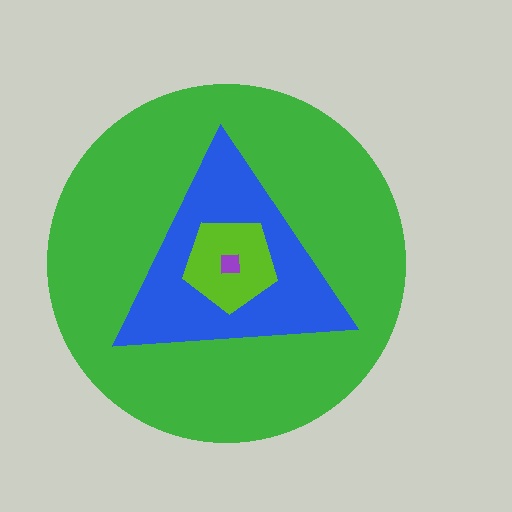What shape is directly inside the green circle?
The blue triangle.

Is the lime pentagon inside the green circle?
Yes.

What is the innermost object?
The purple square.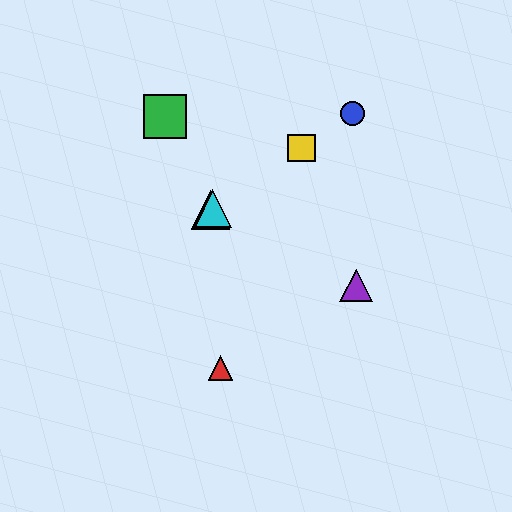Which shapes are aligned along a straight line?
The blue circle, the yellow square, the orange triangle, the cyan triangle are aligned along a straight line.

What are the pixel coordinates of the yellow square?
The yellow square is at (302, 148).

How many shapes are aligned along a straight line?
4 shapes (the blue circle, the yellow square, the orange triangle, the cyan triangle) are aligned along a straight line.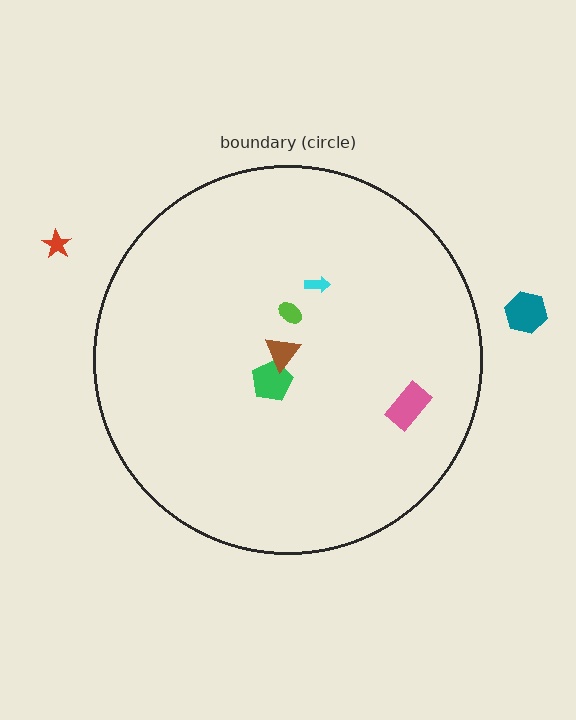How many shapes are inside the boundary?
5 inside, 2 outside.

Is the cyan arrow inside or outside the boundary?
Inside.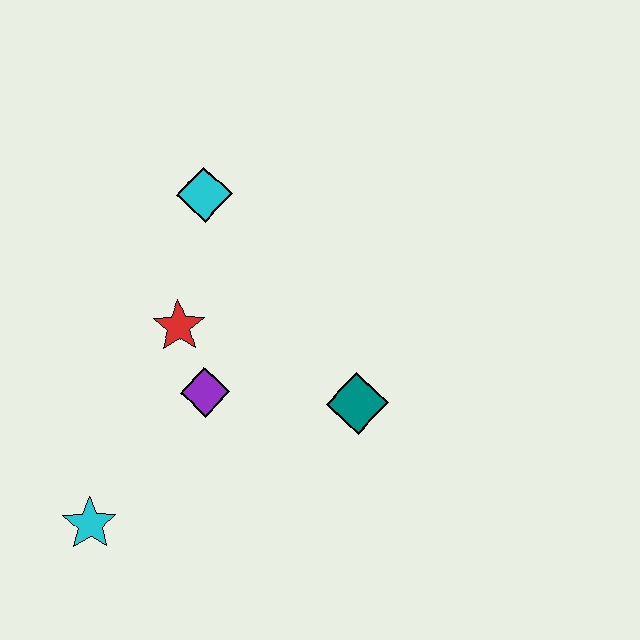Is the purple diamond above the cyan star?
Yes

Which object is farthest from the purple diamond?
The cyan diamond is farthest from the purple diamond.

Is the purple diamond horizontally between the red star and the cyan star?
No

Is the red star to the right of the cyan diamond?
No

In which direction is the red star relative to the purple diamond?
The red star is above the purple diamond.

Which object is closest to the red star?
The purple diamond is closest to the red star.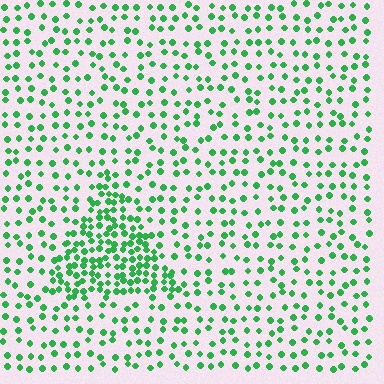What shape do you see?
I see a triangle.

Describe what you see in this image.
The image contains small green elements arranged at two different densities. A triangle-shaped region is visible where the elements are more densely packed than the surrounding area.